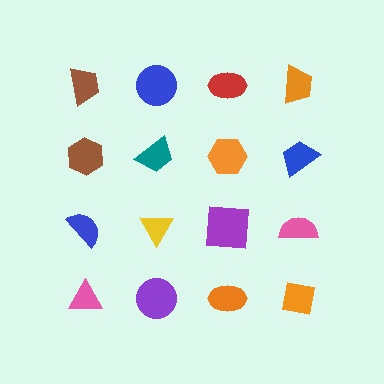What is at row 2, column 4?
A blue trapezoid.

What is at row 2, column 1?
A brown hexagon.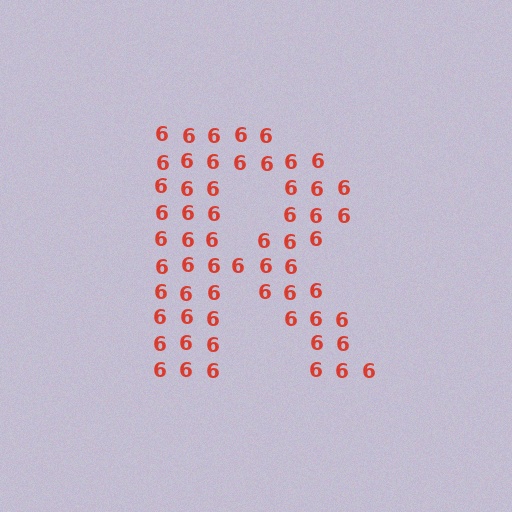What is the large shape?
The large shape is the letter R.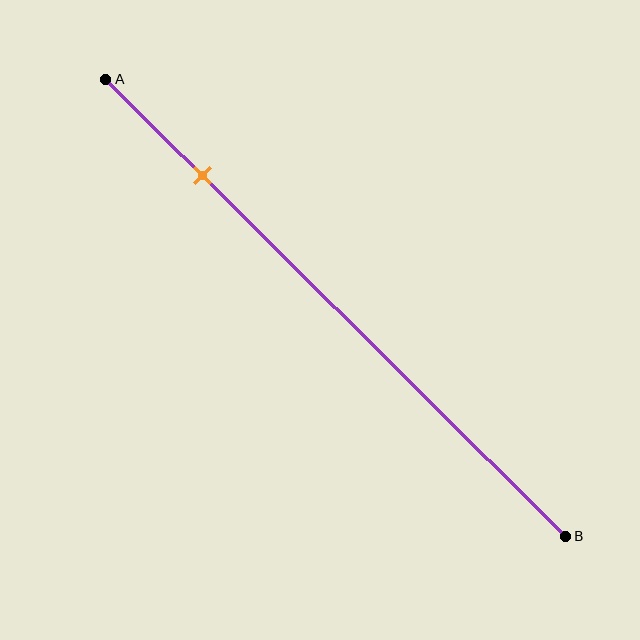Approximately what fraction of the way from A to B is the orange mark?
The orange mark is approximately 20% of the way from A to B.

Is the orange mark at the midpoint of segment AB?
No, the mark is at about 20% from A, not at the 50% midpoint.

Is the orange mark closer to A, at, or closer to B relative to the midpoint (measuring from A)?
The orange mark is closer to point A than the midpoint of segment AB.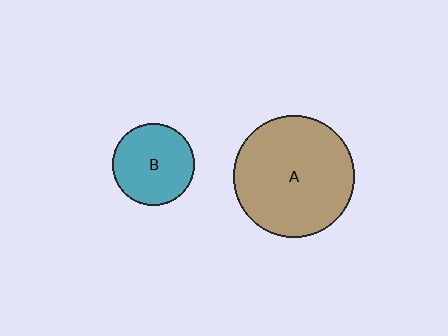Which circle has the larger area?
Circle A (brown).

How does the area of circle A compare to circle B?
Approximately 2.2 times.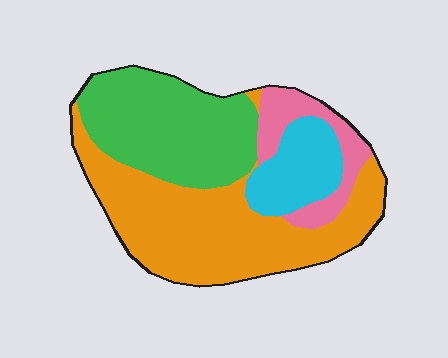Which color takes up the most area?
Orange, at roughly 45%.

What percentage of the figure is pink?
Pink covers 12% of the figure.